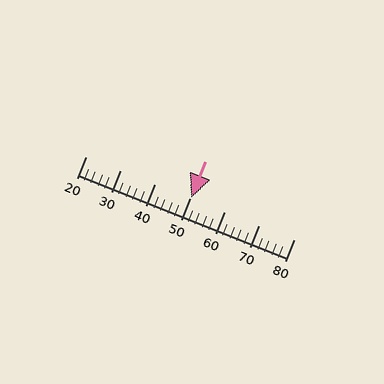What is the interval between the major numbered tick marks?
The major tick marks are spaced 10 units apart.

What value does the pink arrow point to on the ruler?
The pink arrow points to approximately 50.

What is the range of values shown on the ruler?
The ruler shows values from 20 to 80.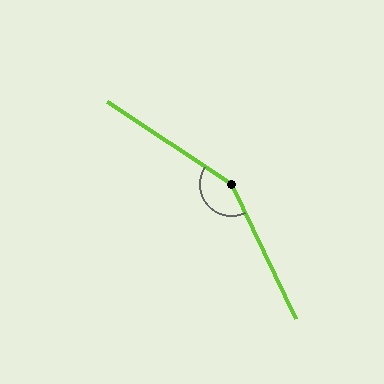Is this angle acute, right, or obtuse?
It is obtuse.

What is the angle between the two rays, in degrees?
Approximately 149 degrees.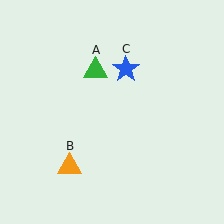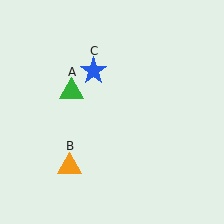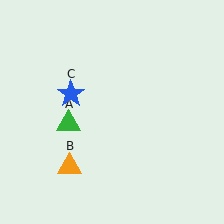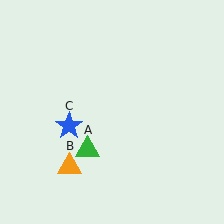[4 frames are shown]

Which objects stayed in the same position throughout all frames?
Orange triangle (object B) remained stationary.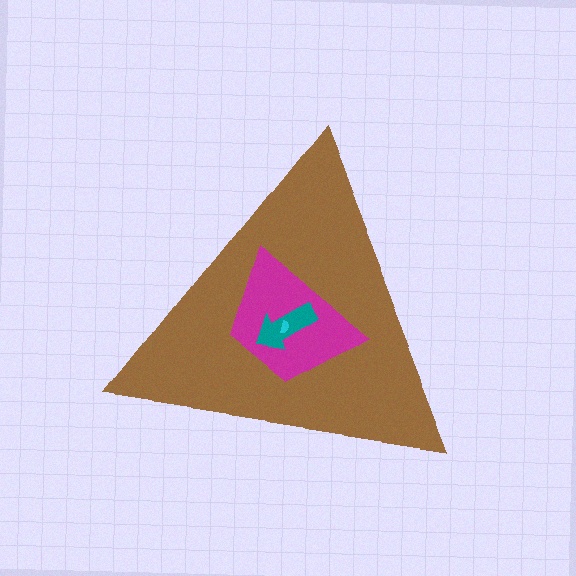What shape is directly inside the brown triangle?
The magenta trapezoid.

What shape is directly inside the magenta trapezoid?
The teal arrow.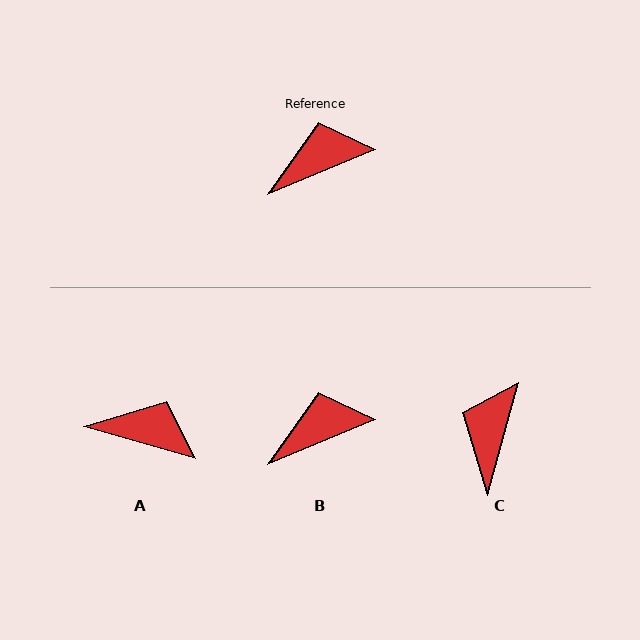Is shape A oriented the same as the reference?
No, it is off by about 38 degrees.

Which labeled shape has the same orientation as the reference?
B.